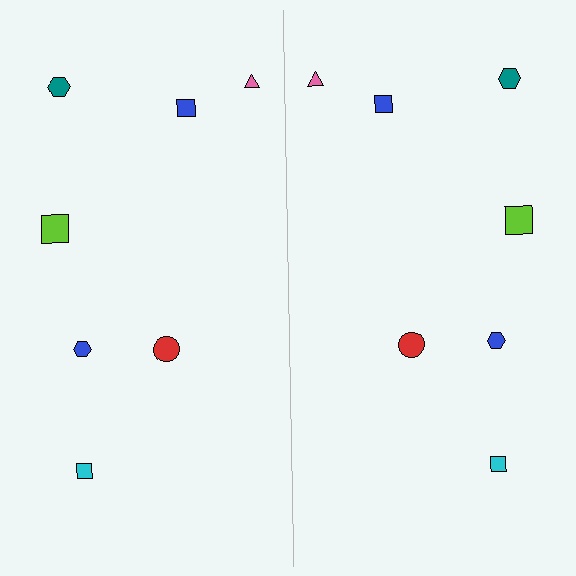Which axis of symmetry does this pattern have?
The pattern has a vertical axis of symmetry running through the center of the image.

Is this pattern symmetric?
Yes, this pattern has bilateral (reflection) symmetry.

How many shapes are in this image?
There are 14 shapes in this image.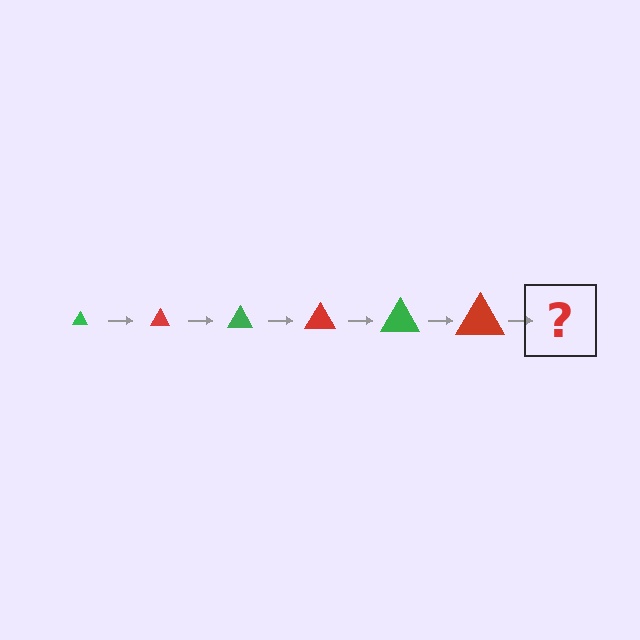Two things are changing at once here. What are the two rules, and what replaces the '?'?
The two rules are that the triangle grows larger each step and the color cycles through green and red. The '?' should be a green triangle, larger than the previous one.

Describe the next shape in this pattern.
It should be a green triangle, larger than the previous one.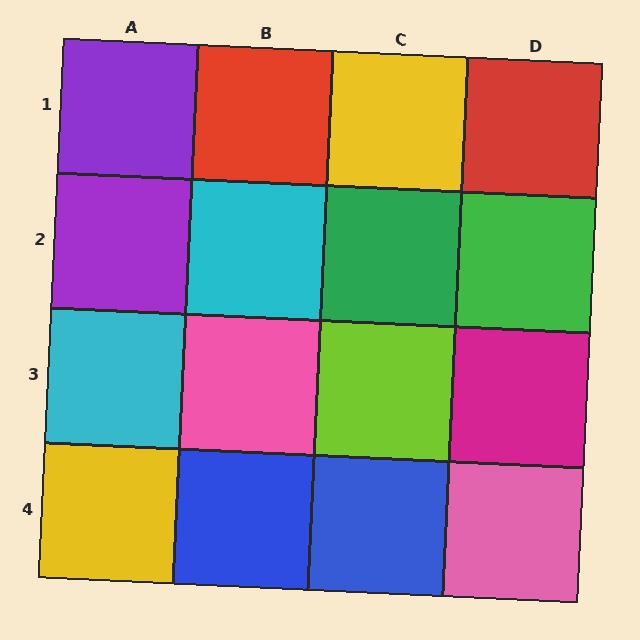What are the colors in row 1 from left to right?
Purple, red, yellow, red.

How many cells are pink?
2 cells are pink.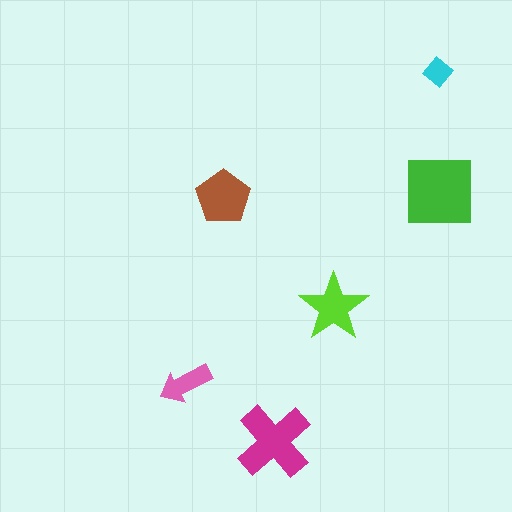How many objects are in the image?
There are 6 objects in the image.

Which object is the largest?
The green square.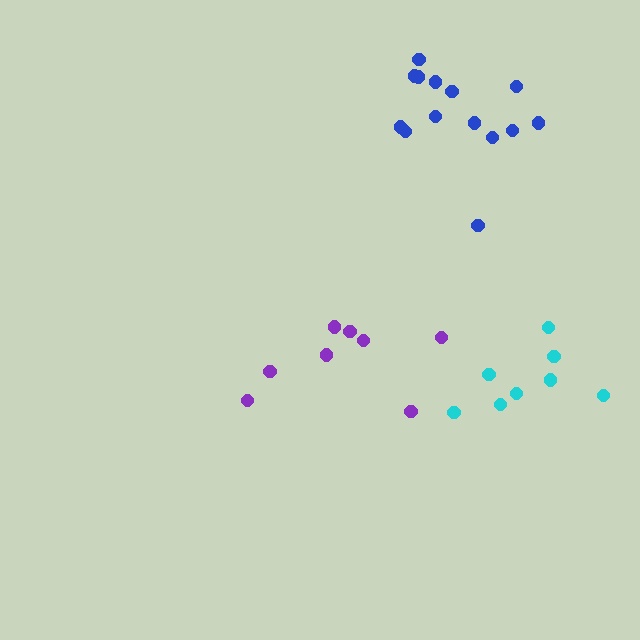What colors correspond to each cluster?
The clusters are colored: purple, cyan, blue.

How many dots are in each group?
Group 1: 8 dots, Group 2: 8 dots, Group 3: 14 dots (30 total).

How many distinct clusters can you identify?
There are 3 distinct clusters.